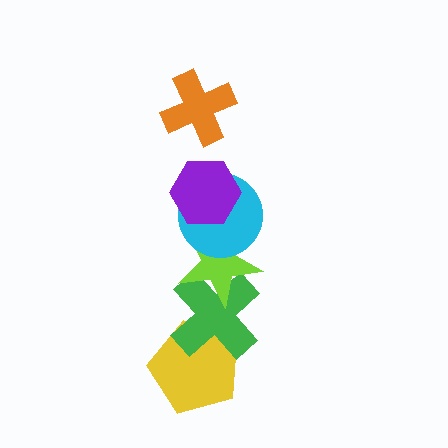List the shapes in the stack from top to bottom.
From top to bottom: the orange cross, the purple hexagon, the cyan circle, the lime star, the green cross, the yellow pentagon.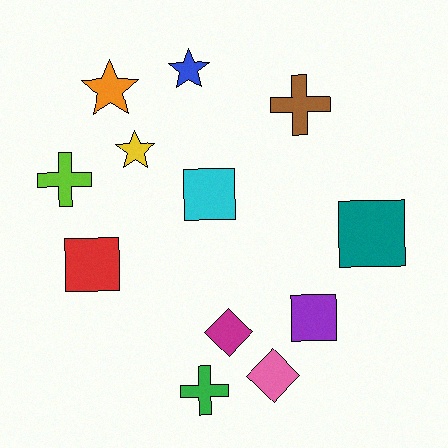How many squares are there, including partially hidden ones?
There are 4 squares.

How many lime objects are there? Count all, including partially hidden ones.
There is 1 lime object.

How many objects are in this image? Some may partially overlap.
There are 12 objects.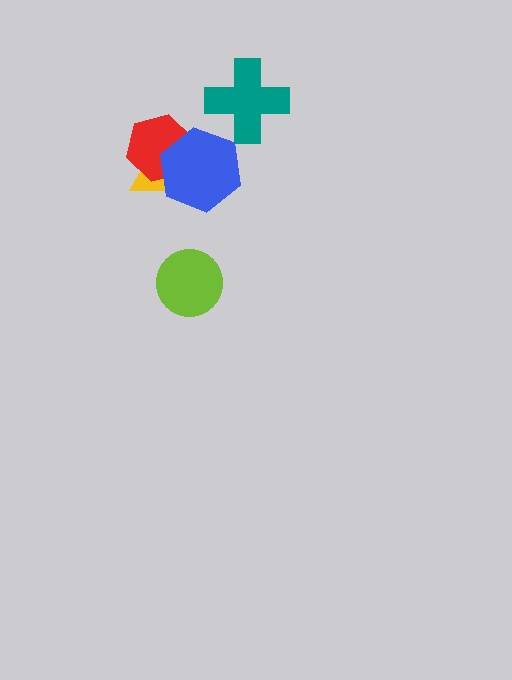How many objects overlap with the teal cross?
0 objects overlap with the teal cross.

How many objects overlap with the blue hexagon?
2 objects overlap with the blue hexagon.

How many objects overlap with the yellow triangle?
2 objects overlap with the yellow triangle.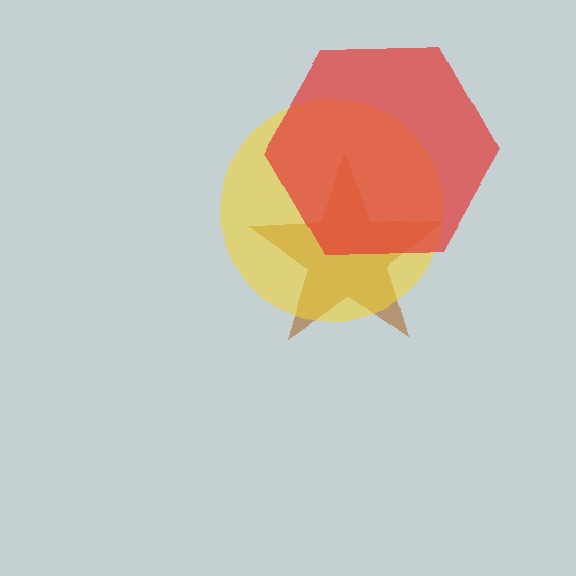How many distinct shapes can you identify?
There are 3 distinct shapes: a brown star, a yellow circle, a red hexagon.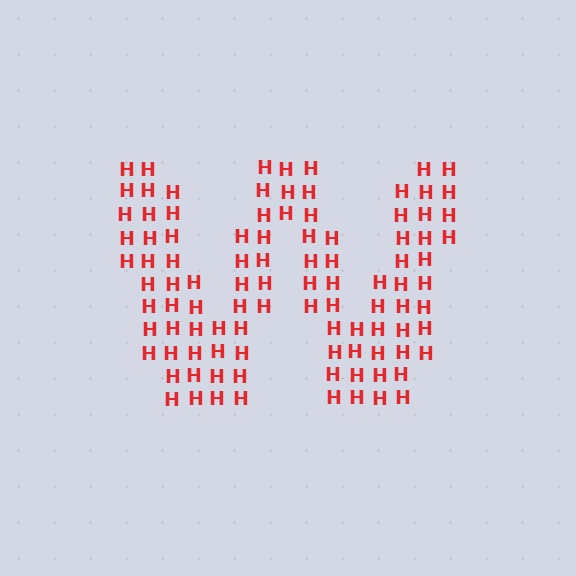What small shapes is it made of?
It is made of small letter H's.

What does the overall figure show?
The overall figure shows the letter W.